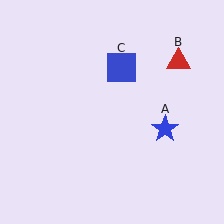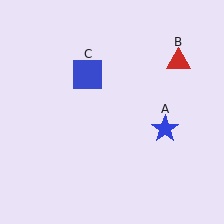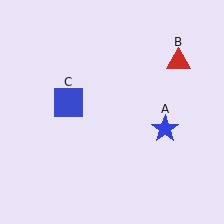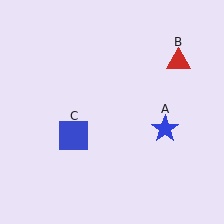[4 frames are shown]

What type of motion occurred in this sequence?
The blue square (object C) rotated counterclockwise around the center of the scene.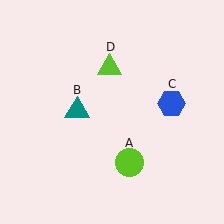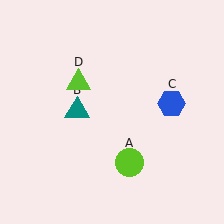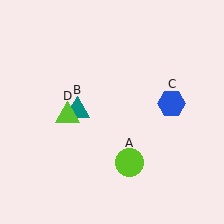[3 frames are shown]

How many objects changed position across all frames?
1 object changed position: lime triangle (object D).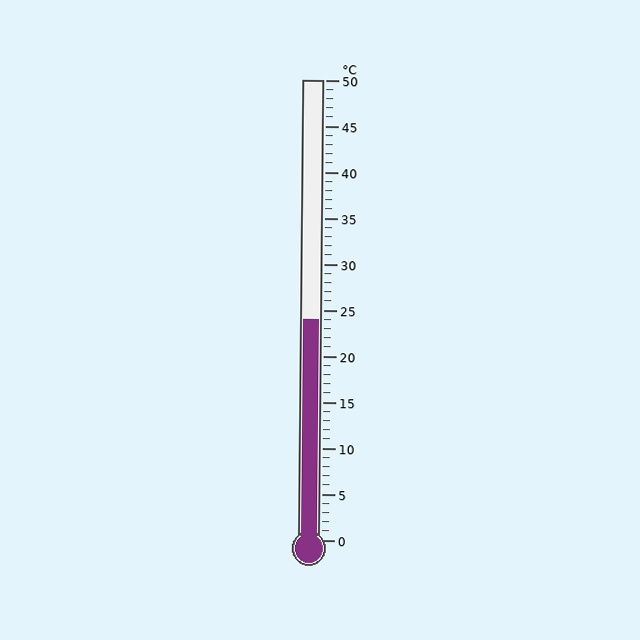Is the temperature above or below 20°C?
The temperature is above 20°C.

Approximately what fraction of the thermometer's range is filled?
The thermometer is filled to approximately 50% of its range.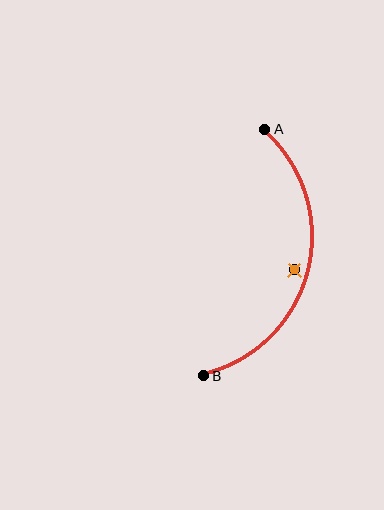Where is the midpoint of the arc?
The arc midpoint is the point on the curve farthest from the straight line joining A and B. It sits to the right of that line.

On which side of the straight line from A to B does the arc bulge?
The arc bulges to the right of the straight line connecting A and B.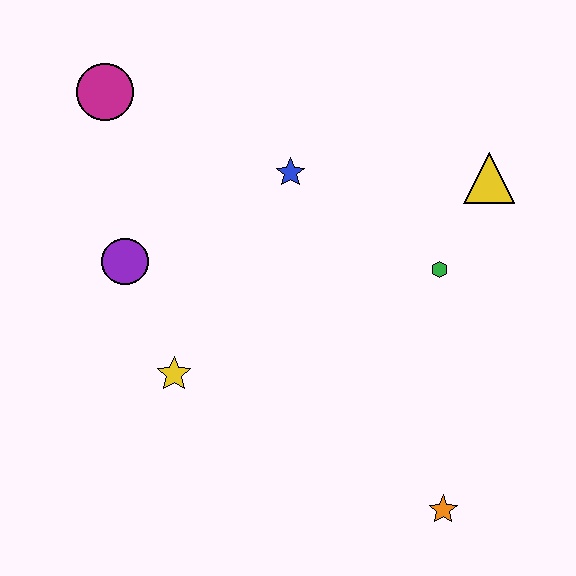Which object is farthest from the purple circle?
The orange star is farthest from the purple circle.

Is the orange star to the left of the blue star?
No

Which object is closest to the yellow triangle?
The green hexagon is closest to the yellow triangle.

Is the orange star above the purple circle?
No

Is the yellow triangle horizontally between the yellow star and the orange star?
No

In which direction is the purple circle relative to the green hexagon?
The purple circle is to the left of the green hexagon.